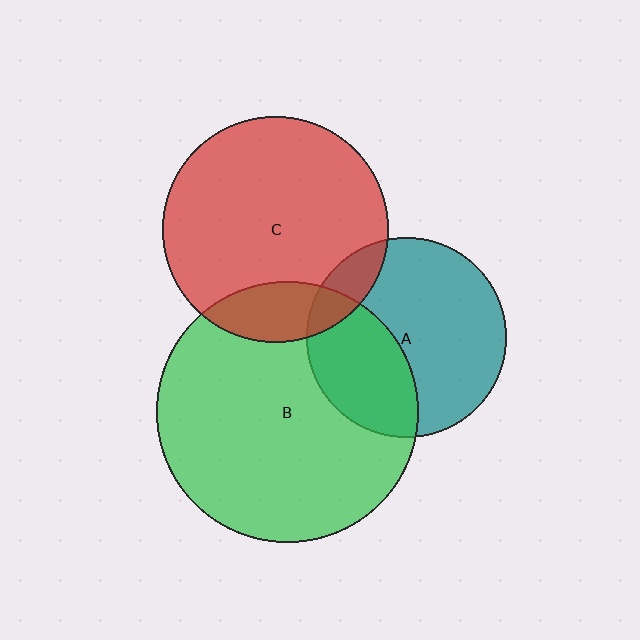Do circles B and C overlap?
Yes.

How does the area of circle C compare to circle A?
Approximately 1.3 times.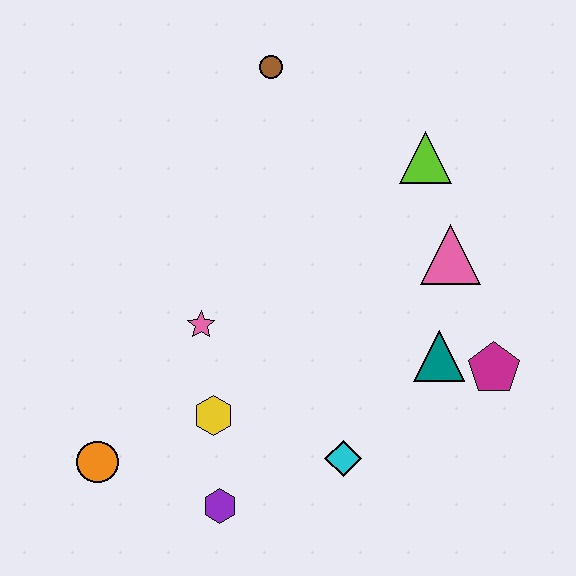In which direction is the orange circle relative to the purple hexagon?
The orange circle is to the left of the purple hexagon.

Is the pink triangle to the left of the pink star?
No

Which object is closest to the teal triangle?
The magenta pentagon is closest to the teal triangle.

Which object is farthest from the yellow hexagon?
The brown circle is farthest from the yellow hexagon.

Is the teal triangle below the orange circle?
No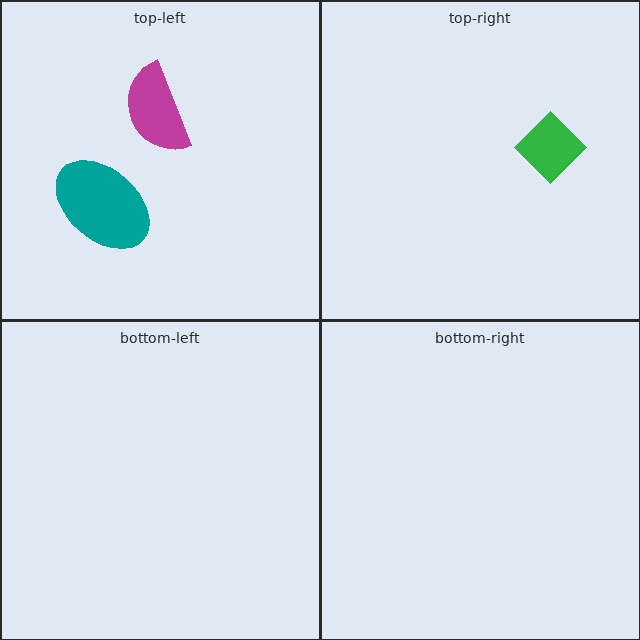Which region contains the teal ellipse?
The top-left region.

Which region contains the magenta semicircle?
The top-left region.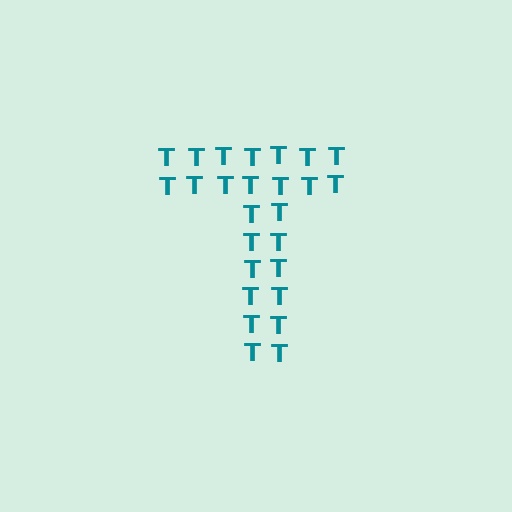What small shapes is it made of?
It is made of small letter T's.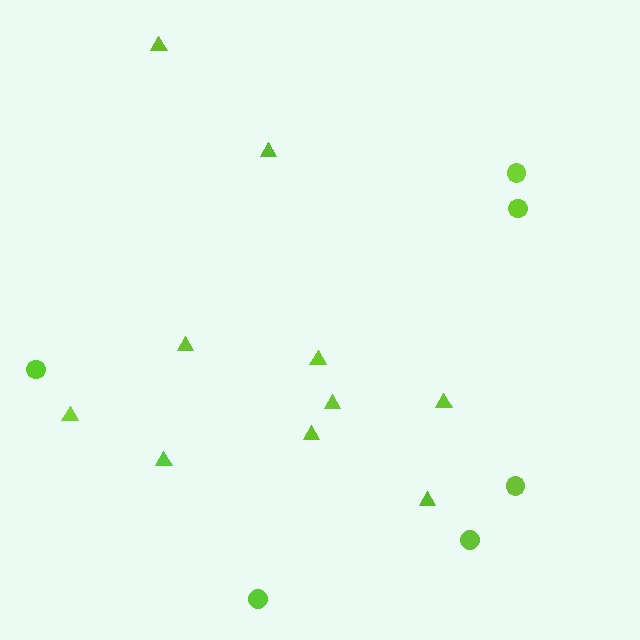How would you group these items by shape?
There are 2 groups: one group of triangles (10) and one group of circles (6).